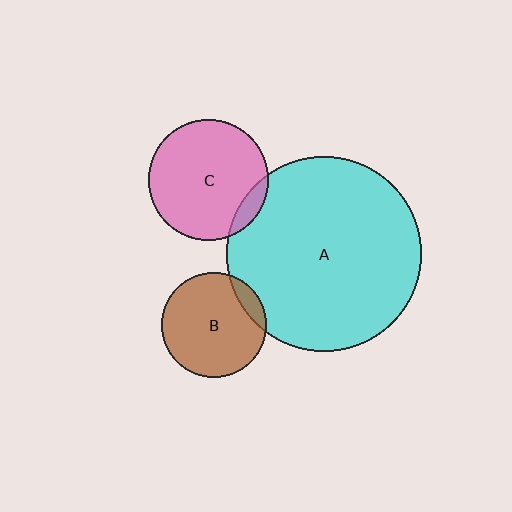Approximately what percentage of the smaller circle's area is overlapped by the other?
Approximately 10%.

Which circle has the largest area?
Circle A (cyan).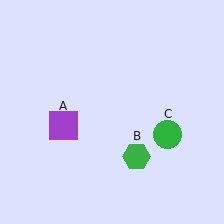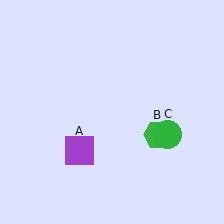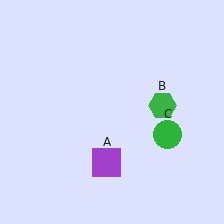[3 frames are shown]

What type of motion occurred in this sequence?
The purple square (object A), green hexagon (object B) rotated counterclockwise around the center of the scene.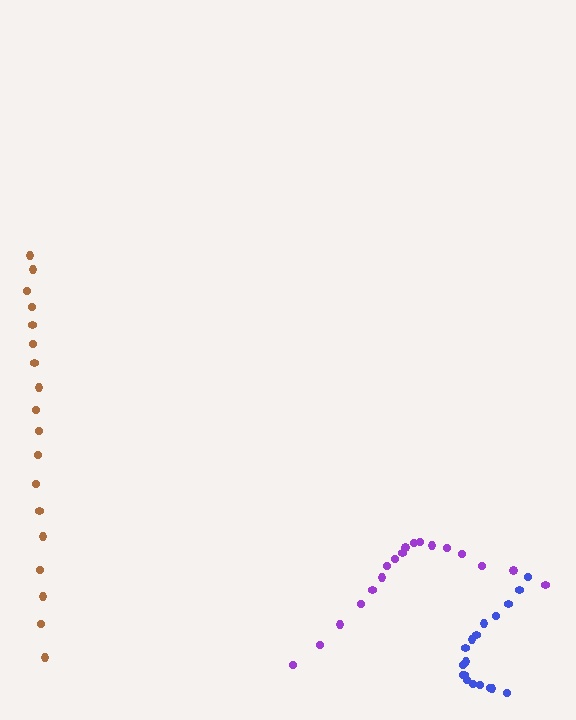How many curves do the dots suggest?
There are 3 distinct paths.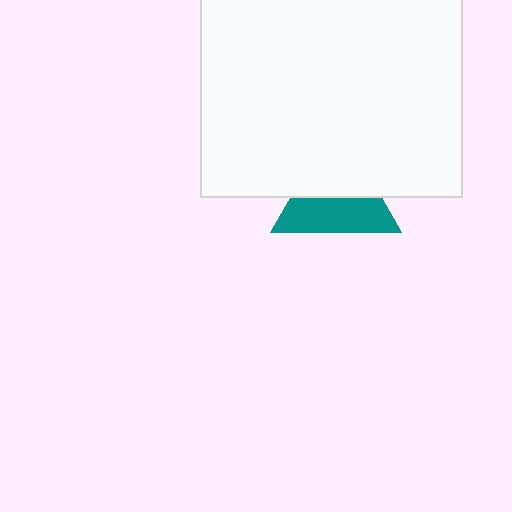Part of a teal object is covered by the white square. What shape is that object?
It is a triangle.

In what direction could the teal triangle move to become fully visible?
The teal triangle could move down. That would shift it out from behind the white square entirely.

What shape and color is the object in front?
The object in front is a white square.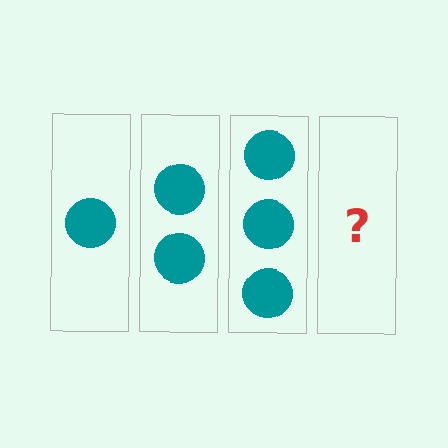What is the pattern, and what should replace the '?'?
The pattern is that each step adds one more circle. The '?' should be 4 circles.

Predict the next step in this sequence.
The next step is 4 circles.